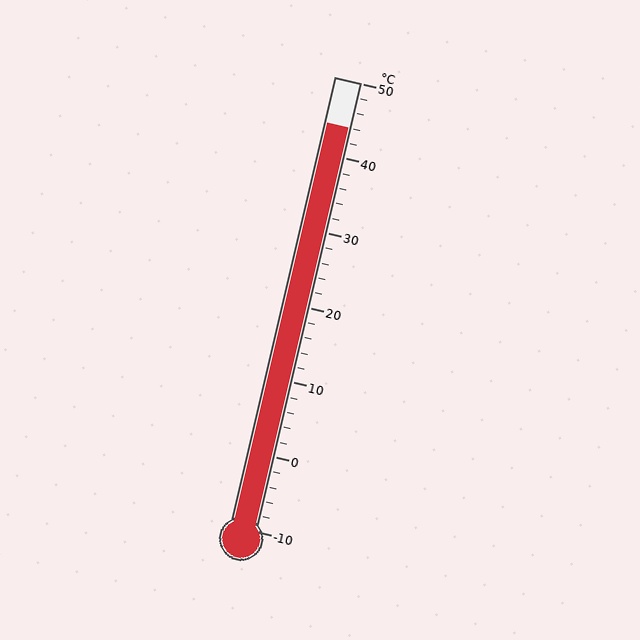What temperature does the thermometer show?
The thermometer shows approximately 44°C.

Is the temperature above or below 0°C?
The temperature is above 0°C.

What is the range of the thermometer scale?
The thermometer scale ranges from -10°C to 50°C.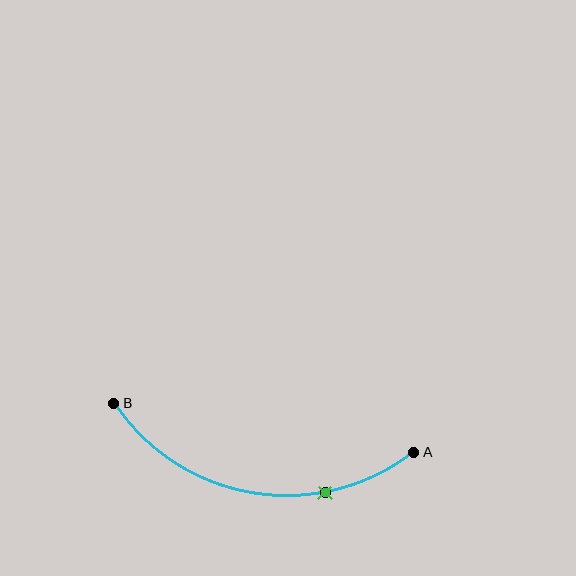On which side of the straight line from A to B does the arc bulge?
The arc bulges below the straight line connecting A and B.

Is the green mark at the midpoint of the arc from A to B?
No. The green mark lies on the arc but is closer to endpoint A. The arc midpoint would be at the point on the curve equidistant along the arc from both A and B.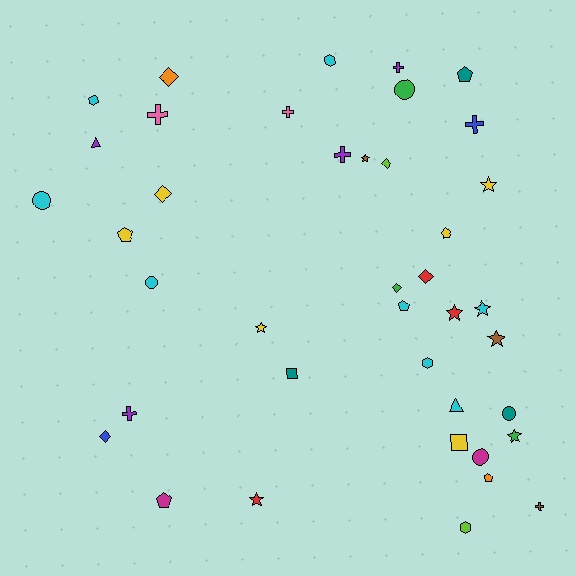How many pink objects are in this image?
There are 2 pink objects.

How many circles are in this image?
There are 5 circles.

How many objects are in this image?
There are 40 objects.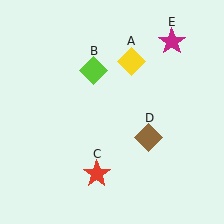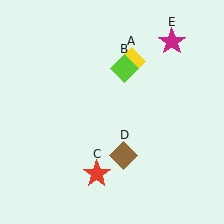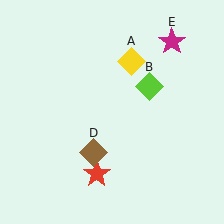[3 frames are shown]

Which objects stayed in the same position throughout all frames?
Yellow diamond (object A) and red star (object C) and magenta star (object E) remained stationary.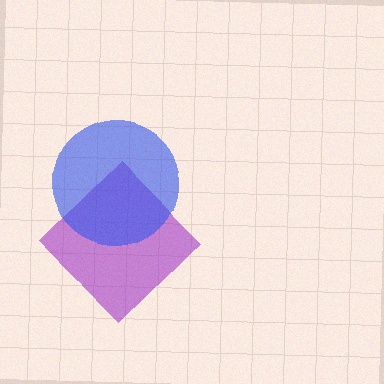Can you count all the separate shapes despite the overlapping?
Yes, there are 2 separate shapes.